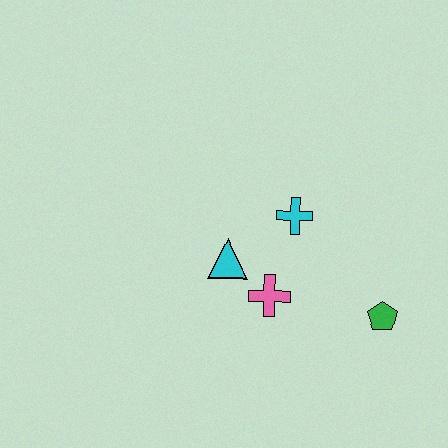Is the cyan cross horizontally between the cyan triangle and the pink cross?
No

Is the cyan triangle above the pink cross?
Yes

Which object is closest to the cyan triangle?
The pink cross is closest to the cyan triangle.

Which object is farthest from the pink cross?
The green pentagon is farthest from the pink cross.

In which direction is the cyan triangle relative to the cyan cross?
The cyan triangle is to the left of the cyan cross.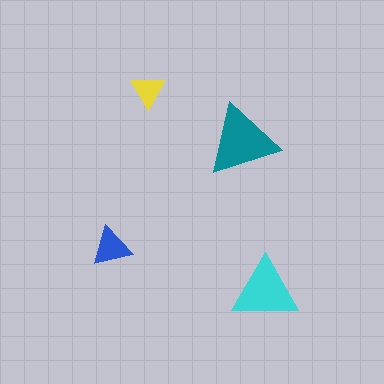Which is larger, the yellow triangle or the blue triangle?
The blue one.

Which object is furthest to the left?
The blue triangle is leftmost.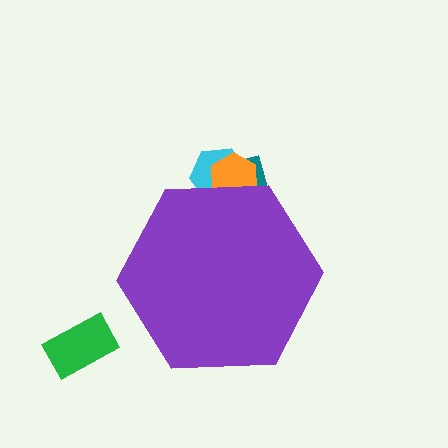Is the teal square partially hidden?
Yes, the teal square is partially hidden behind the purple hexagon.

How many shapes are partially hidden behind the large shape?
3 shapes are partially hidden.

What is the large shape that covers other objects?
A purple hexagon.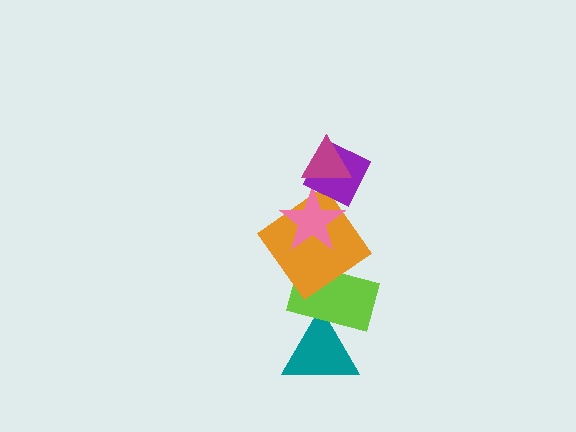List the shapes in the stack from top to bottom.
From top to bottom: the magenta triangle, the purple diamond, the pink star, the orange diamond, the lime rectangle, the teal triangle.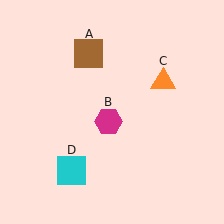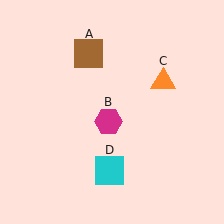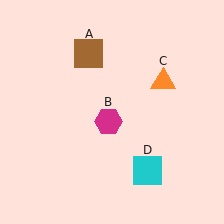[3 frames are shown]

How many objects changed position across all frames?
1 object changed position: cyan square (object D).